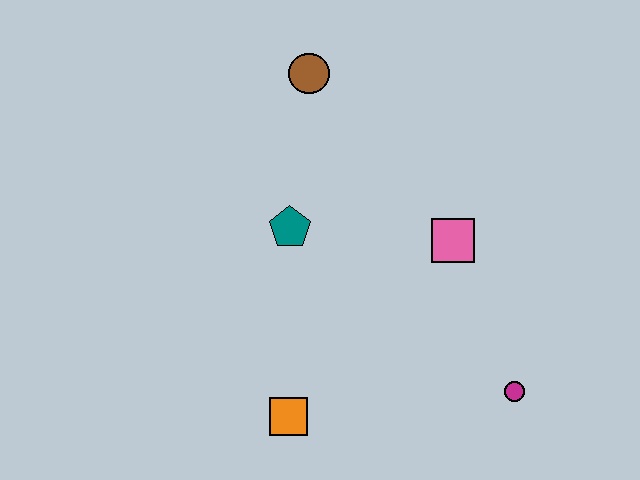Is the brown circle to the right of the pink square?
No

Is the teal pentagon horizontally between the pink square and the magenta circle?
No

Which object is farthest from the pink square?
The orange square is farthest from the pink square.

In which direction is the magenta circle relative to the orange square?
The magenta circle is to the right of the orange square.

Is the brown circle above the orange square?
Yes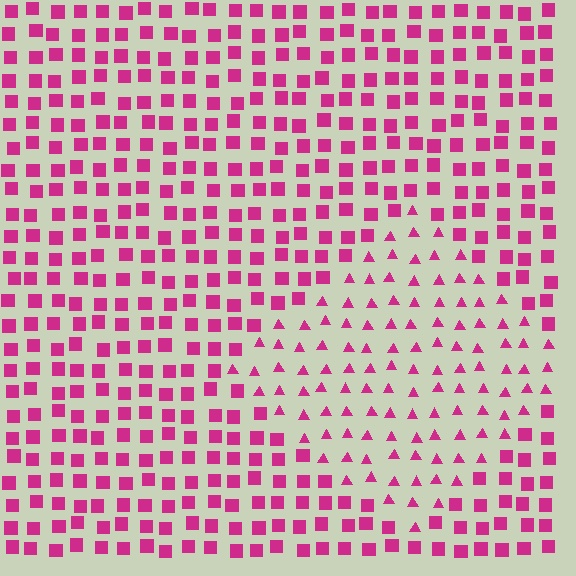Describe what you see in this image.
The image is filled with small magenta elements arranged in a uniform grid. A diamond-shaped region contains triangles, while the surrounding area contains squares. The boundary is defined purely by the change in element shape.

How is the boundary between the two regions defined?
The boundary is defined by a change in element shape: triangles inside vs. squares outside. All elements share the same color and spacing.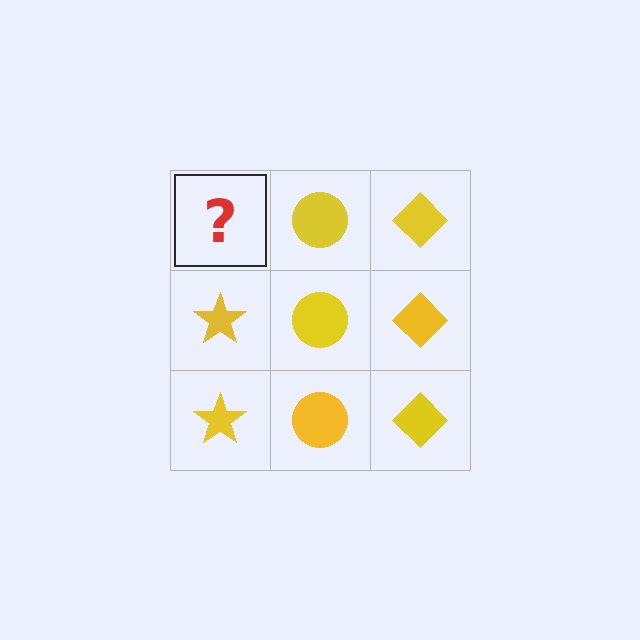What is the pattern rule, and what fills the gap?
The rule is that each column has a consistent shape. The gap should be filled with a yellow star.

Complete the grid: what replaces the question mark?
The question mark should be replaced with a yellow star.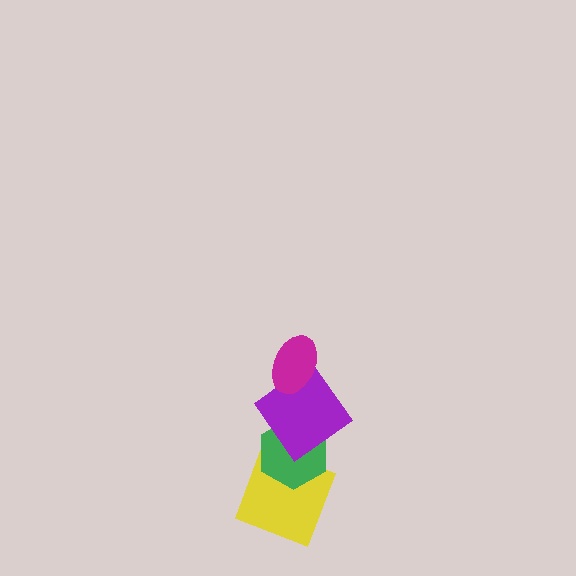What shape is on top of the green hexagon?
The purple diamond is on top of the green hexagon.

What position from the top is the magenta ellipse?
The magenta ellipse is 1st from the top.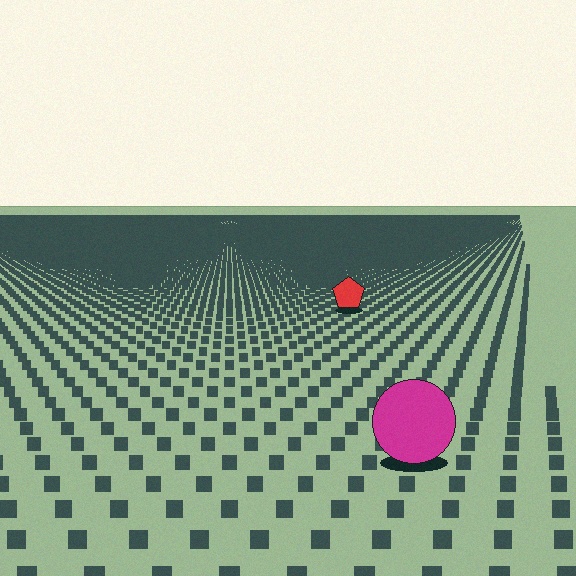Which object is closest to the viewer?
The magenta circle is closest. The texture marks near it are larger and more spread out.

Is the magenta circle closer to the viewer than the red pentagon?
Yes. The magenta circle is closer — you can tell from the texture gradient: the ground texture is coarser near it.